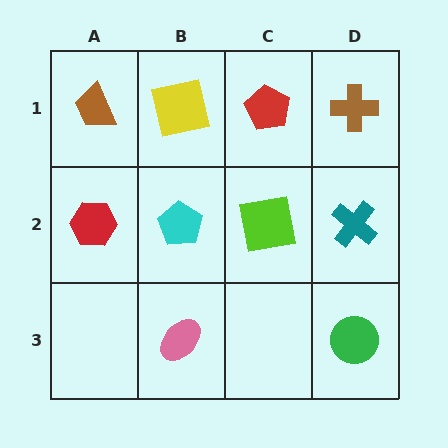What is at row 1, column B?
A yellow square.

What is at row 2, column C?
A lime square.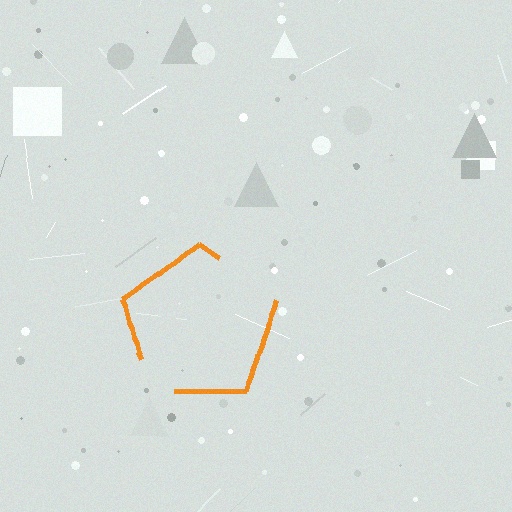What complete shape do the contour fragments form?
The contour fragments form a pentagon.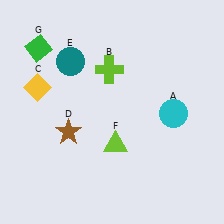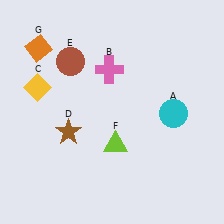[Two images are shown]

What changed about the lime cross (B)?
In Image 1, B is lime. In Image 2, it changed to pink.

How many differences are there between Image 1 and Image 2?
There are 3 differences between the two images.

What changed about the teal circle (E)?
In Image 1, E is teal. In Image 2, it changed to brown.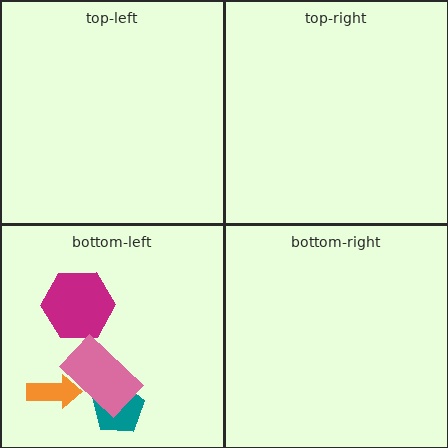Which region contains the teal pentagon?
The bottom-left region.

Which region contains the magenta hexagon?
The bottom-left region.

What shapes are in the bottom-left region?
The magenta hexagon, the orange arrow, the teal pentagon, the pink rectangle.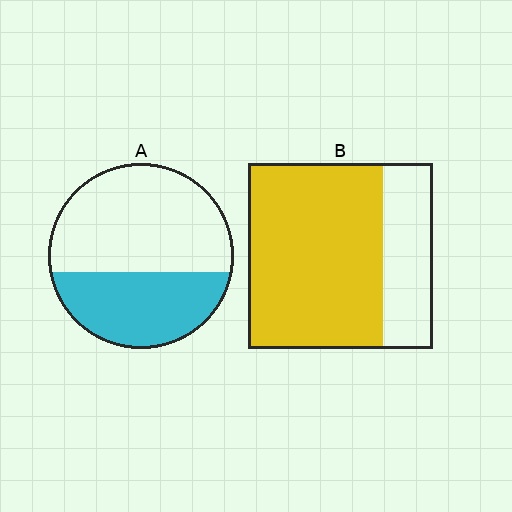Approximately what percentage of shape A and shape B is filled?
A is approximately 40% and B is approximately 75%.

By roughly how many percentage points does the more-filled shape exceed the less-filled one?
By roughly 35 percentage points (B over A).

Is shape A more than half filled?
No.